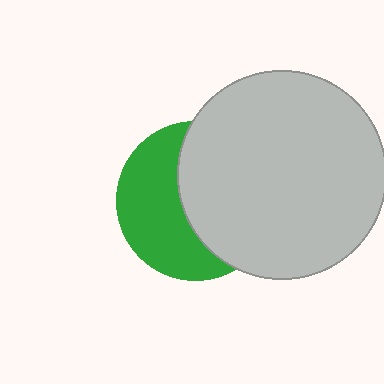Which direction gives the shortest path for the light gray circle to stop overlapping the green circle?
Moving right gives the shortest separation.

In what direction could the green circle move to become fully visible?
The green circle could move left. That would shift it out from behind the light gray circle entirely.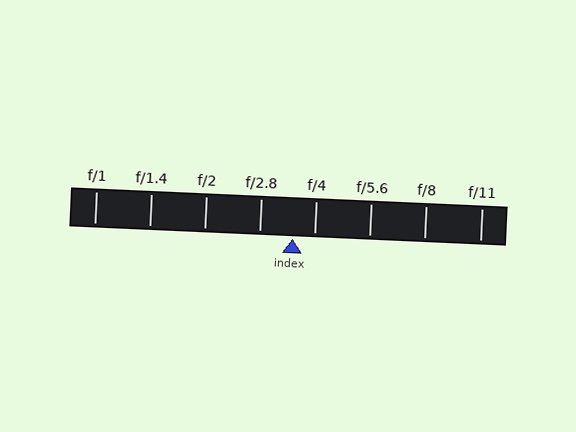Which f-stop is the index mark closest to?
The index mark is closest to f/4.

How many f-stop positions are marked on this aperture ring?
There are 8 f-stop positions marked.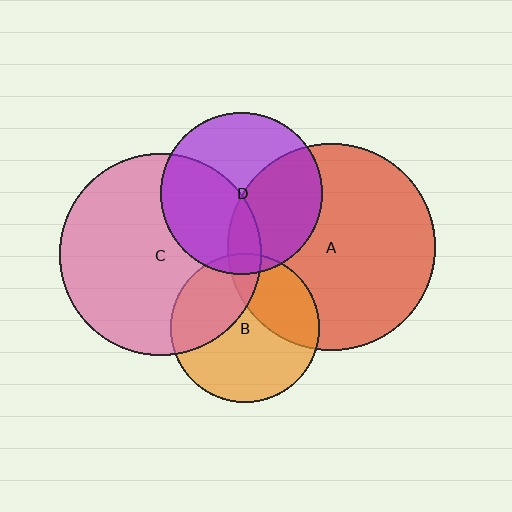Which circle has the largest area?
Circle A (red).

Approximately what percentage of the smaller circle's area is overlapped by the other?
Approximately 40%.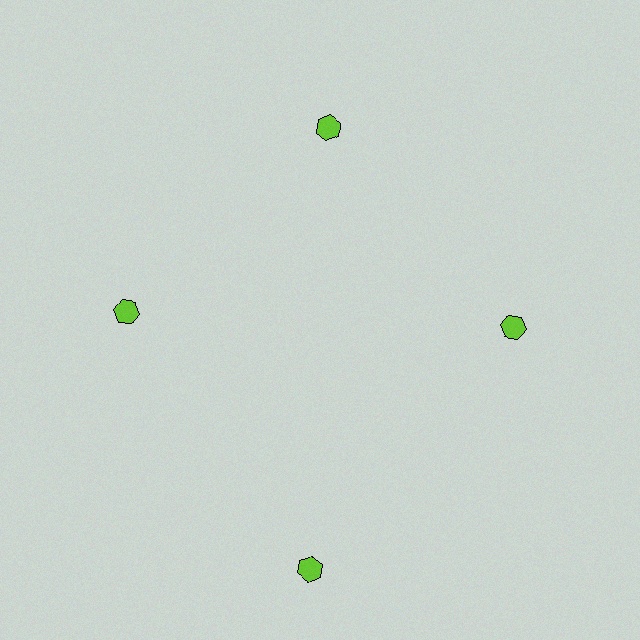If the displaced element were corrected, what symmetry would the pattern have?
It would have 4-fold rotational symmetry — the pattern would map onto itself every 90 degrees.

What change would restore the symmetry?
The symmetry would be restored by moving it inward, back onto the ring so that all 4 hexagons sit at equal angles and equal distance from the center.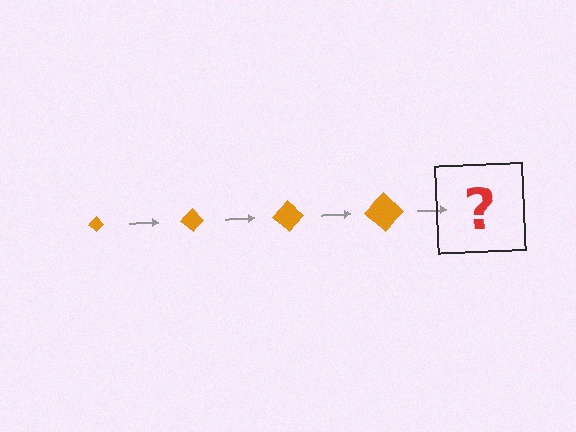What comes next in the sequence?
The next element should be an orange diamond, larger than the previous one.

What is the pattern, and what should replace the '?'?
The pattern is that the diamond gets progressively larger each step. The '?' should be an orange diamond, larger than the previous one.